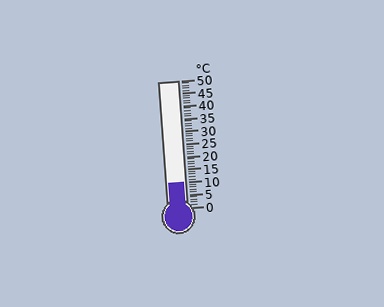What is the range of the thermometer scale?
The thermometer scale ranges from 0°C to 50°C.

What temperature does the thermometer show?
The thermometer shows approximately 10°C.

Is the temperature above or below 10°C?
The temperature is at 10°C.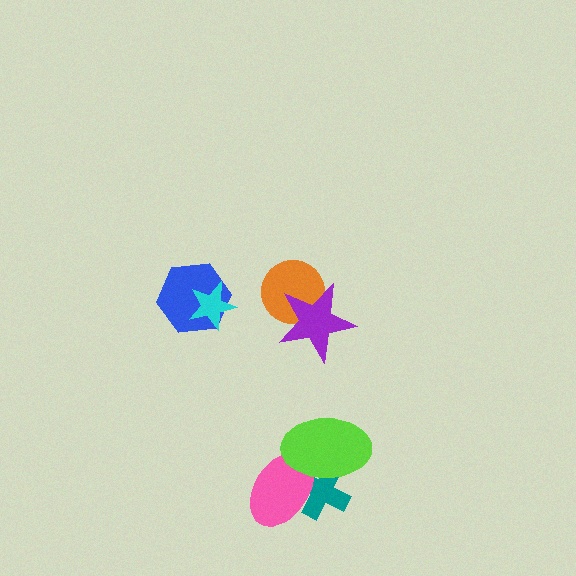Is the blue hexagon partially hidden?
Yes, it is partially covered by another shape.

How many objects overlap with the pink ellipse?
2 objects overlap with the pink ellipse.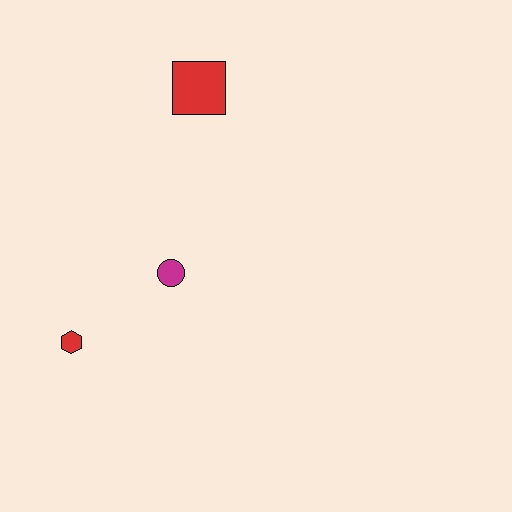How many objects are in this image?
There are 3 objects.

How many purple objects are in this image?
There are no purple objects.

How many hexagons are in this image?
There is 1 hexagon.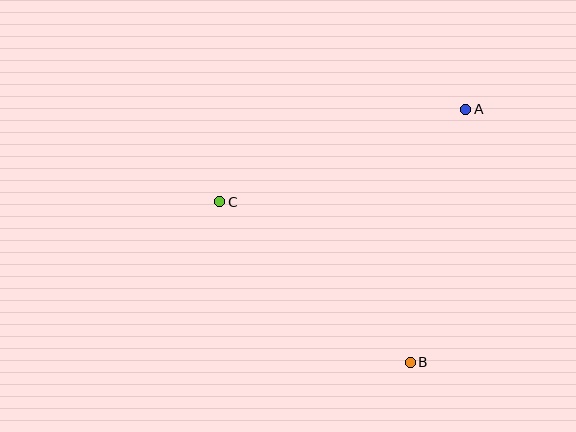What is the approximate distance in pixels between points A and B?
The distance between A and B is approximately 259 pixels.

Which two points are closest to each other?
Points B and C are closest to each other.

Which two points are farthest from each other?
Points A and C are farthest from each other.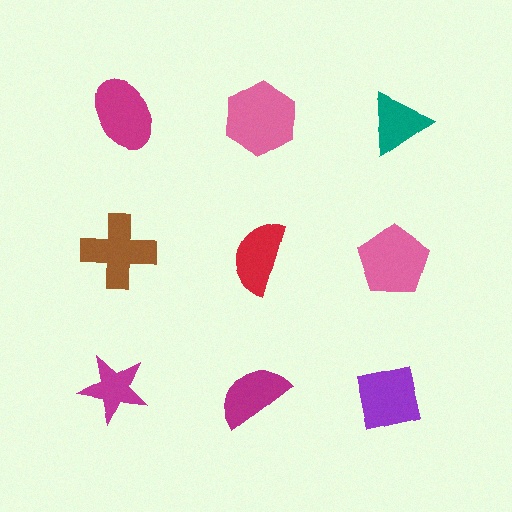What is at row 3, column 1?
A magenta star.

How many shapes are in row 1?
3 shapes.